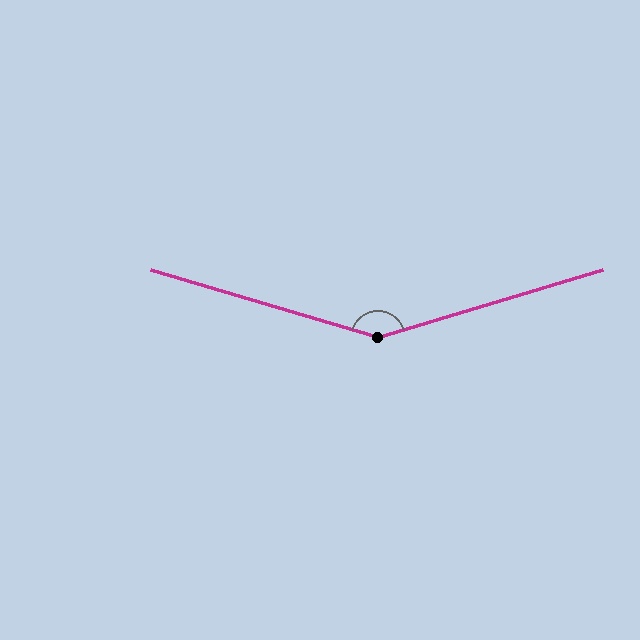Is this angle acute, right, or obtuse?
It is obtuse.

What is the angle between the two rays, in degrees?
Approximately 147 degrees.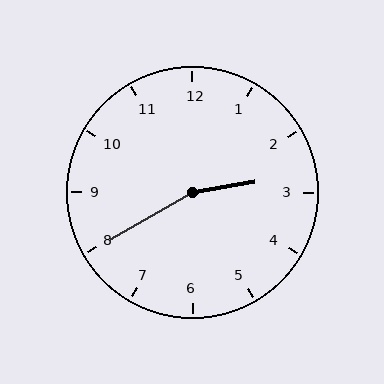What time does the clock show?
2:40.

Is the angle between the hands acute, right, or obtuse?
It is obtuse.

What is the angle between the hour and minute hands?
Approximately 160 degrees.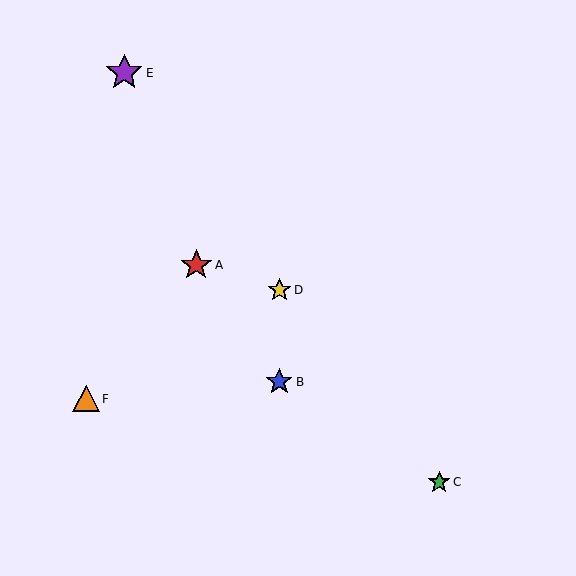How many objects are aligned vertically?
2 objects (B, D) are aligned vertically.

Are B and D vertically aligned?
Yes, both are at x≈279.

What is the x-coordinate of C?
Object C is at x≈439.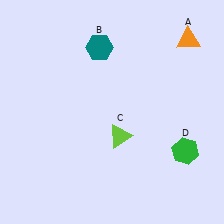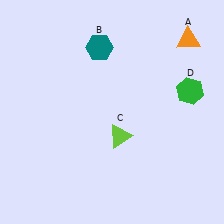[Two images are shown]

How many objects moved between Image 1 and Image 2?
1 object moved between the two images.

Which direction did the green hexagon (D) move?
The green hexagon (D) moved up.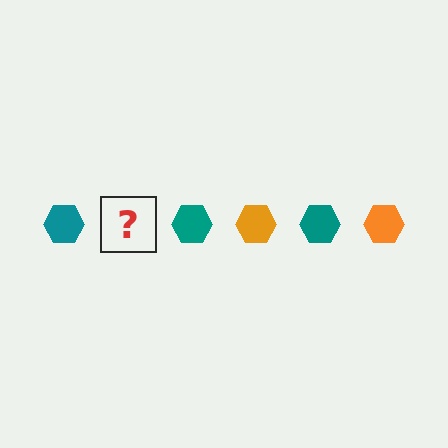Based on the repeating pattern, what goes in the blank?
The blank should be an orange hexagon.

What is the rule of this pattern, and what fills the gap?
The rule is that the pattern cycles through teal, orange hexagons. The gap should be filled with an orange hexagon.